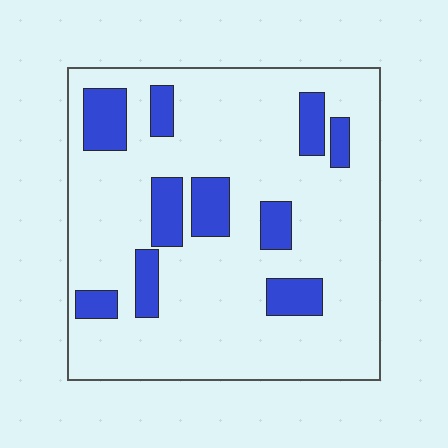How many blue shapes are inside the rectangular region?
10.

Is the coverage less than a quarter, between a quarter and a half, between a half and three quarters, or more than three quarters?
Less than a quarter.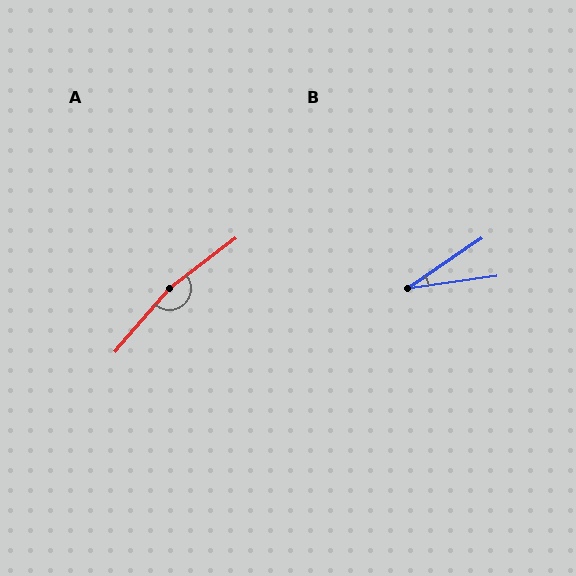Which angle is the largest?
A, at approximately 167 degrees.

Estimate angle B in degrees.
Approximately 26 degrees.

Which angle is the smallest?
B, at approximately 26 degrees.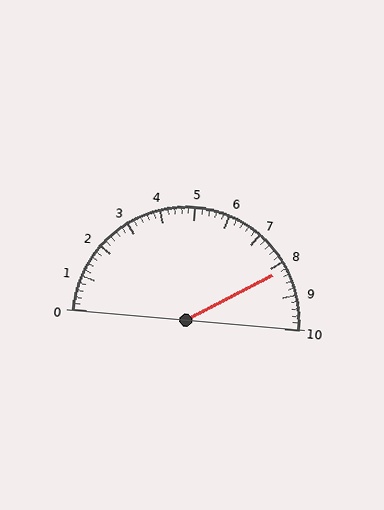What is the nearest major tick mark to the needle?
The nearest major tick mark is 8.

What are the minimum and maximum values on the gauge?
The gauge ranges from 0 to 10.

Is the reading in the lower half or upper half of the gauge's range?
The reading is in the upper half of the range (0 to 10).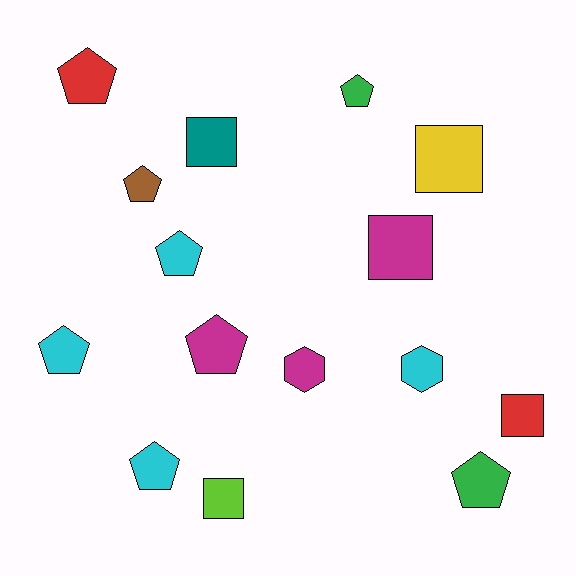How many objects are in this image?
There are 15 objects.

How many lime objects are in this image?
There is 1 lime object.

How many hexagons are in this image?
There are 2 hexagons.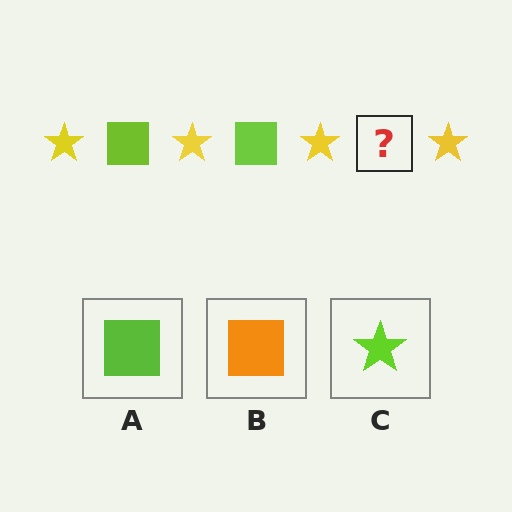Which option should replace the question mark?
Option A.